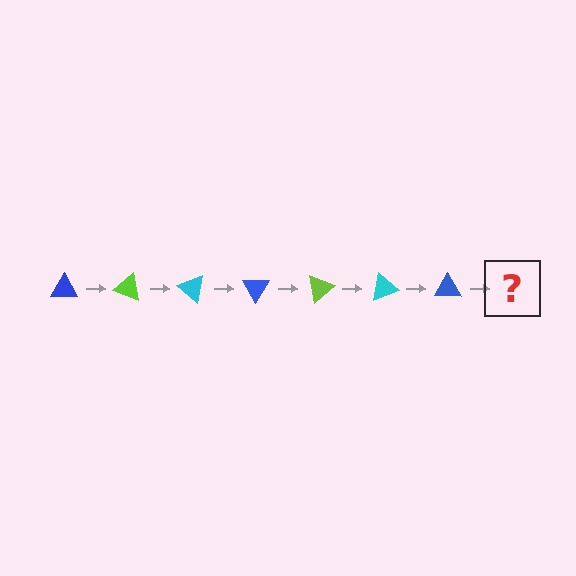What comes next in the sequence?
The next element should be a lime triangle, rotated 140 degrees from the start.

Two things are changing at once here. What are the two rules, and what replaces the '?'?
The two rules are that it rotates 20 degrees each step and the color cycles through blue, lime, and cyan. The '?' should be a lime triangle, rotated 140 degrees from the start.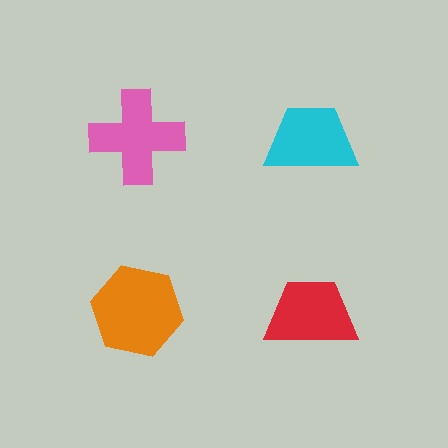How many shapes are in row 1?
2 shapes.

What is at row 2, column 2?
A red trapezoid.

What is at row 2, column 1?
An orange hexagon.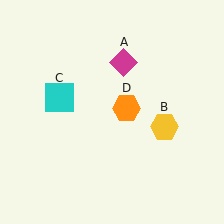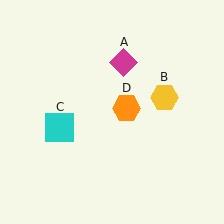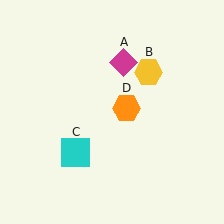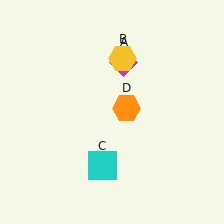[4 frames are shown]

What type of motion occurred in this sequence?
The yellow hexagon (object B), cyan square (object C) rotated counterclockwise around the center of the scene.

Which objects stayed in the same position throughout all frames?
Magenta diamond (object A) and orange hexagon (object D) remained stationary.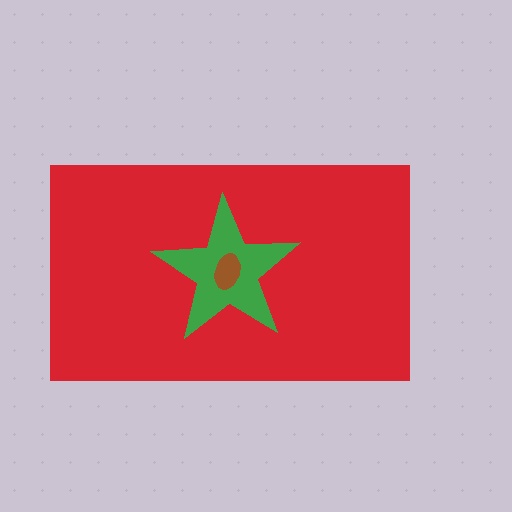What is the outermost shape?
The red rectangle.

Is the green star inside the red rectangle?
Yes.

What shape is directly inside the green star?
The brown ellipse.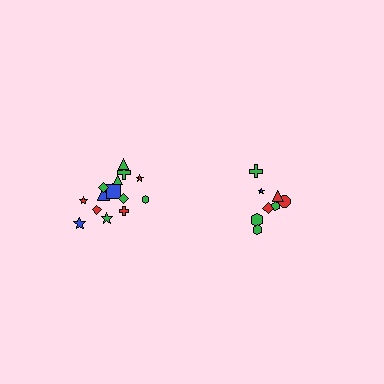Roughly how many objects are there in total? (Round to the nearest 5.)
Roughly 25 objects in total.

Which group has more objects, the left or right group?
The left group.